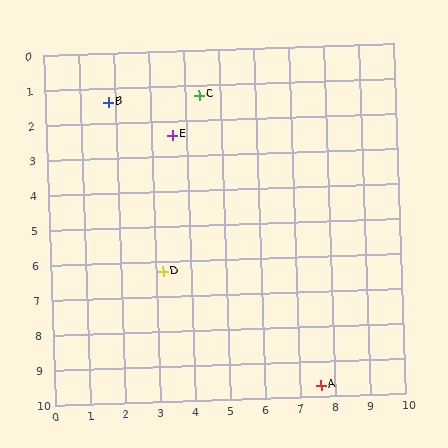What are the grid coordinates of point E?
Point E is at approximately (3.6, 2.4).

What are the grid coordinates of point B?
Point B is at approximately (1.8, 1.4).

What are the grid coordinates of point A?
Point A is at approximately (7.6, 9.7).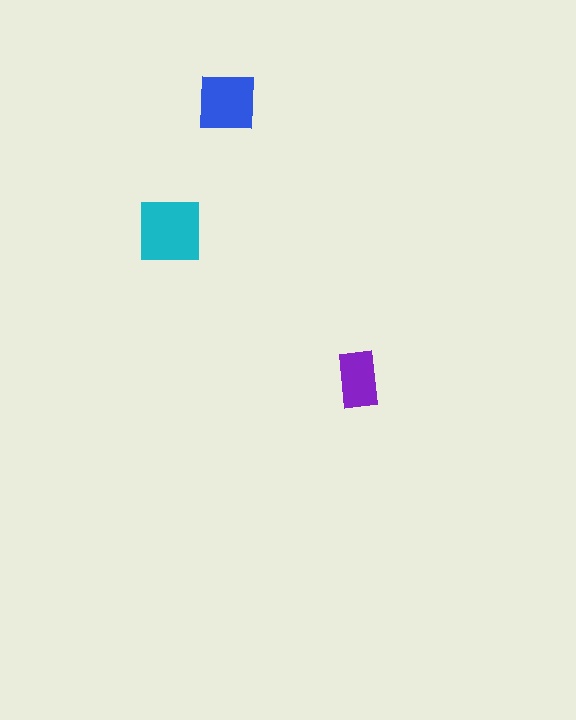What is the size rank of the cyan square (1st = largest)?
1st.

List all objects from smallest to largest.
The purple rectangle, the blue square, the cyan square.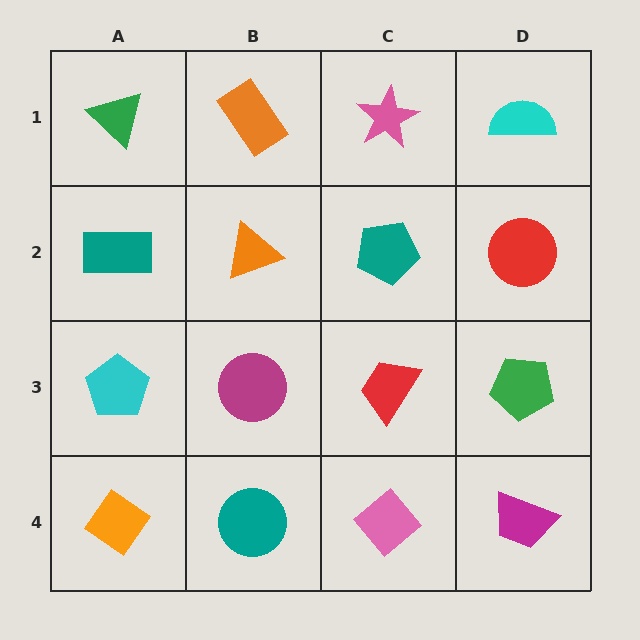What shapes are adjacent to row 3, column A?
A teal rectangle (row 2, column A), an orange diamond (row 4, column A), a magenta circle (row 3, column B).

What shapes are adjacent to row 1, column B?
An orange triangle (row 2, column B), a green triangle (row 1, column A), a pink star (row 1, column C).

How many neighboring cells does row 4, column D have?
2.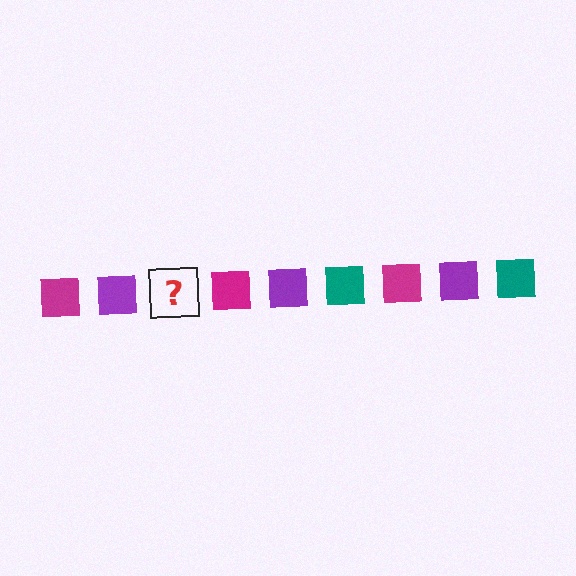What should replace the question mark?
The question mark should be replaced with a teal square.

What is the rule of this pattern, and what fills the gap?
The rule is that the pattern cycles through magenta, purple, teal squares. The gap should be filled with a teal square.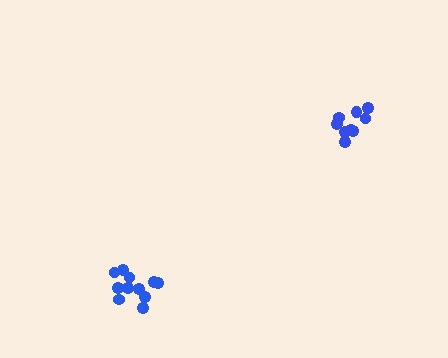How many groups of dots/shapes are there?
There are 2 groups.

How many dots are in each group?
Group 1: 11 dots, Group 2: 9 dots (20 total).